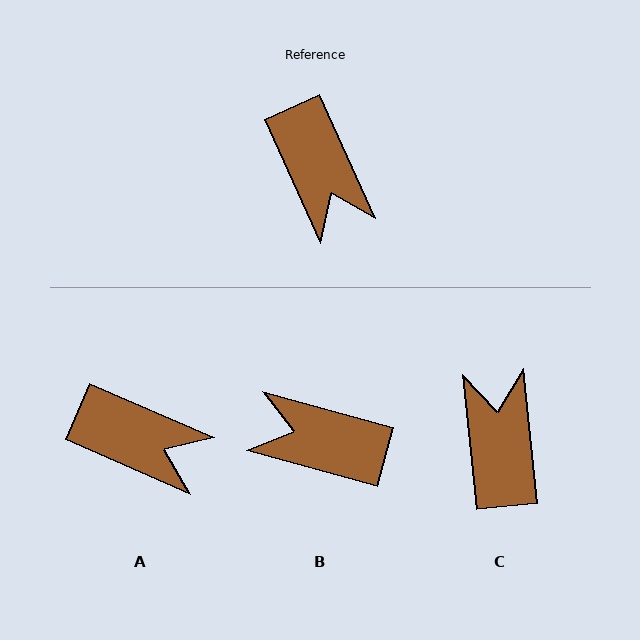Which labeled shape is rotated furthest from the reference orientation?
C, about 161 degrees away.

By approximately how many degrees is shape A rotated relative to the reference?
Approximately 42 degrees counter-clockwise.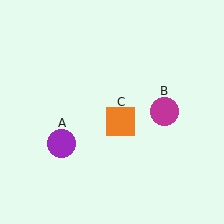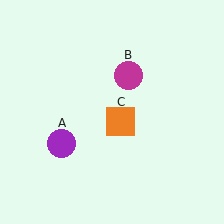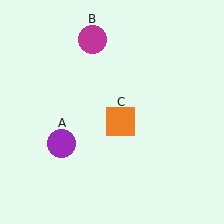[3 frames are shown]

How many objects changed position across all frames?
1 object changed position: magenta circle (object B).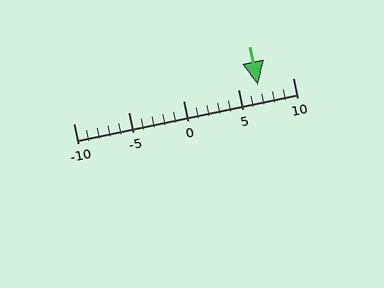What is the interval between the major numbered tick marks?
The major tick marks are spaced 5 units apart.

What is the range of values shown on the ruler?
The ruler shows values from -10 to 10.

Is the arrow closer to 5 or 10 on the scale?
The arrow is closer to 5.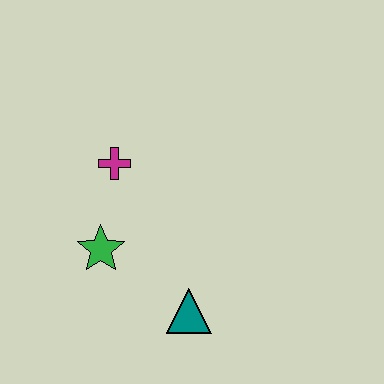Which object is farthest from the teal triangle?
The magenta cross is farthest from the teal triangle.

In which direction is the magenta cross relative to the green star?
The magenta cross is above the green star.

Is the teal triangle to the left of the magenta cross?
No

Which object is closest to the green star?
The magenta cross is closest to the green star.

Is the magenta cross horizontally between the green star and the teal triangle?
Yes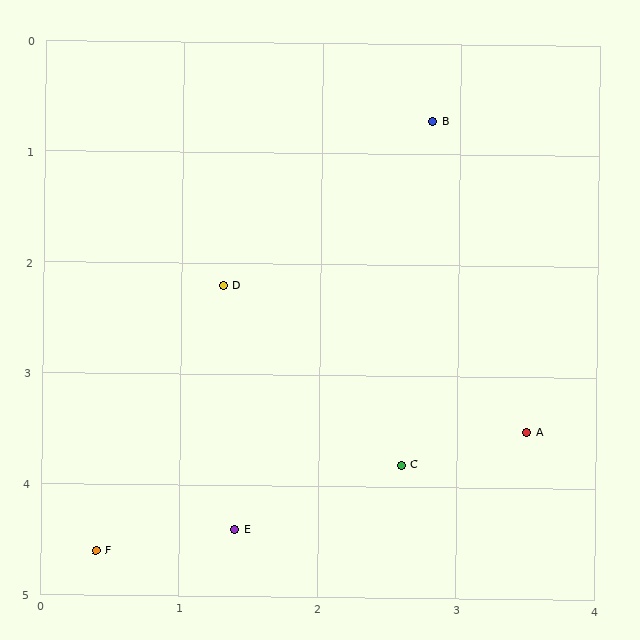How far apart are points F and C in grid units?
Points F and C are about 2.3 grid units apart.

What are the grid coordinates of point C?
Point C is at approximately (2.6, 3.8).